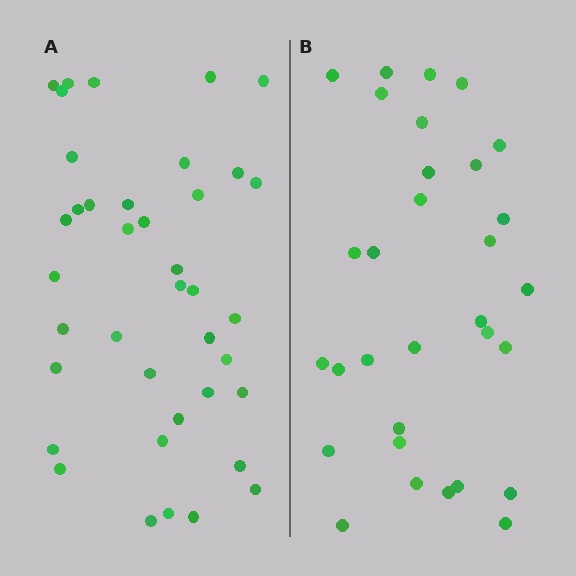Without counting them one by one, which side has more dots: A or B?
Region A (the left region) has more dots.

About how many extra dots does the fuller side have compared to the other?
Region A has roughly 8 or so more dots than region B.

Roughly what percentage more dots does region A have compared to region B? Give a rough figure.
About 25% more.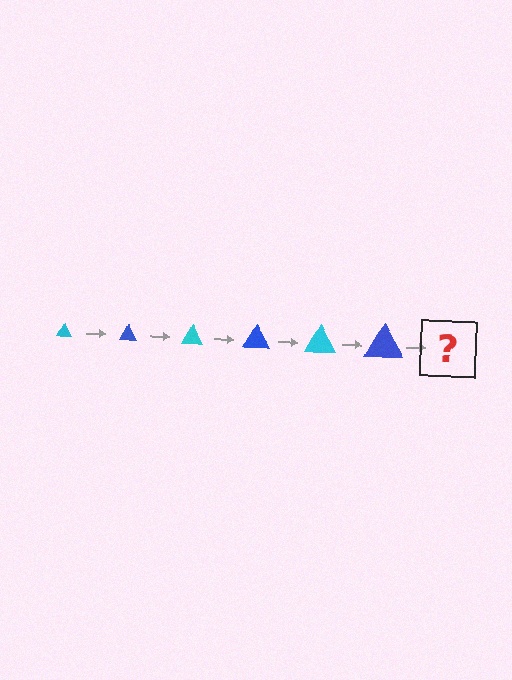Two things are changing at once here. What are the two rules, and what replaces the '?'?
The two rules are that the triangle grows larger each step and the color cycles through cyan and blue. The '?' should be a cyan triangle, larger than the previous one.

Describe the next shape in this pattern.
It should be a cyan triangle, larger than the previous one.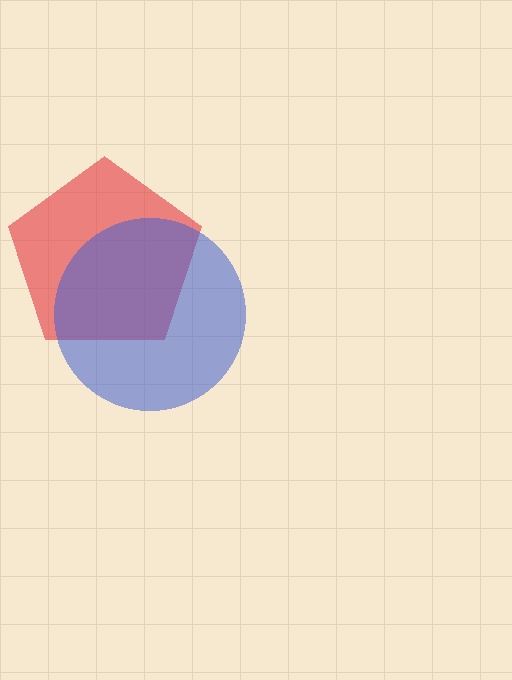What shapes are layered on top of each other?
The layered shapes are: a red pentagon, a blue circle.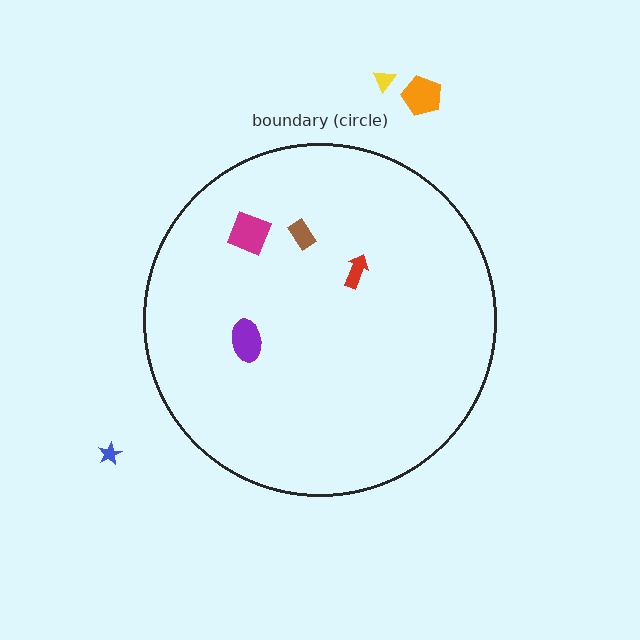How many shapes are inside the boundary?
4 inside, 3 outside.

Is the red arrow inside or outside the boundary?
Inside.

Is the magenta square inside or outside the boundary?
Inside.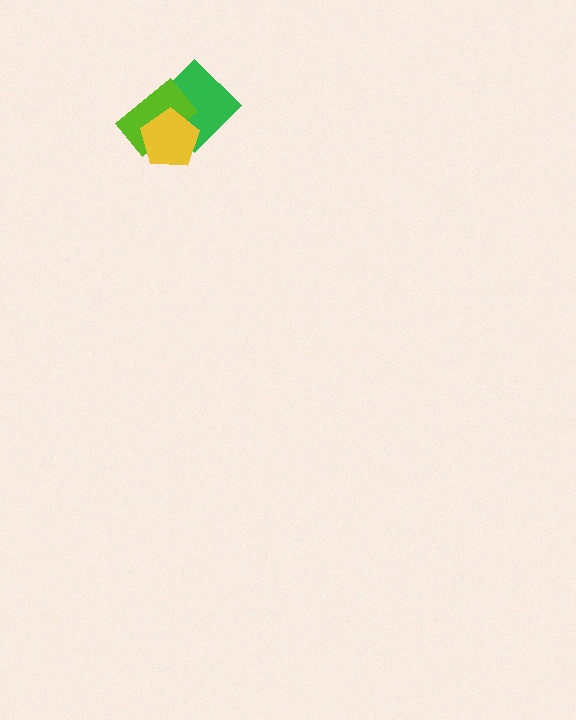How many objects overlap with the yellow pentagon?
2 objects overlap with the yellow pentagon.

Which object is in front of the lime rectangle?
The yellow pentagon is in front of the lime rectangle.